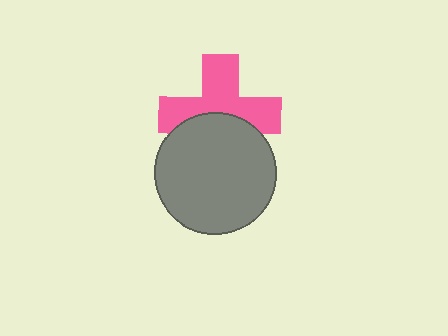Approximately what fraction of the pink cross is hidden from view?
Roughly 39% of the pink cross is hidden behind the gray circle.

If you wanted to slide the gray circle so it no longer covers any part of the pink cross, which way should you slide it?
Slide it down — that is the most direct way to separate the two shapes.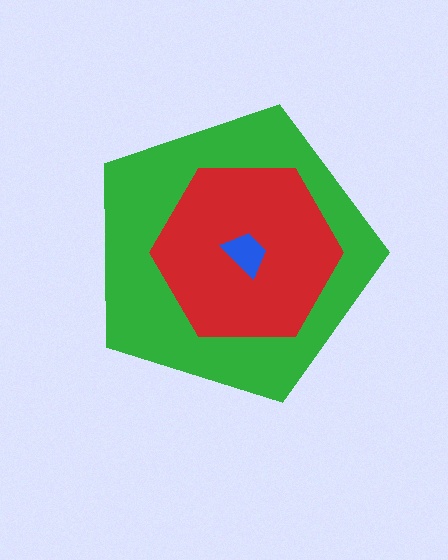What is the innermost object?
The blue trapezoid.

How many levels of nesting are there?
3.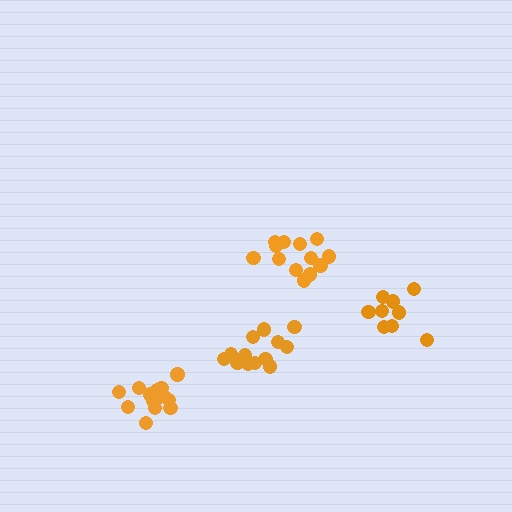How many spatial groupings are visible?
There are 4 spatial groupings.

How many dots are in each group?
Group 1: 9 dots, Group 2: 14 dots, Group 3: 14 dots, Group 4: 13 dots (50 total).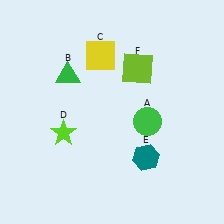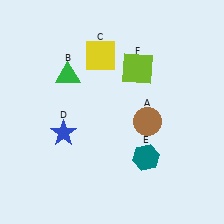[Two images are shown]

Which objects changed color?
A changed from green to brown. D changed from lime to blue.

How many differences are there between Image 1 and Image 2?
There are 2 differences between the two images.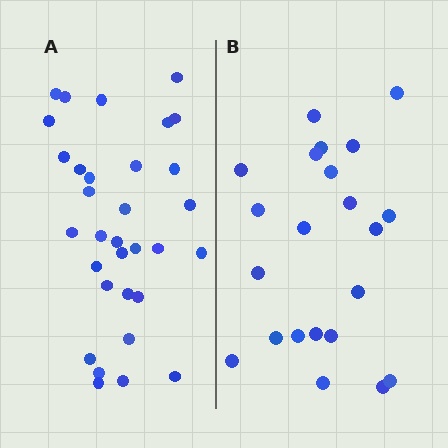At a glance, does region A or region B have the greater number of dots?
Region A (the left region) has more dots.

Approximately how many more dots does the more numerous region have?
Region A has roughly 10 or so more dots than region B.